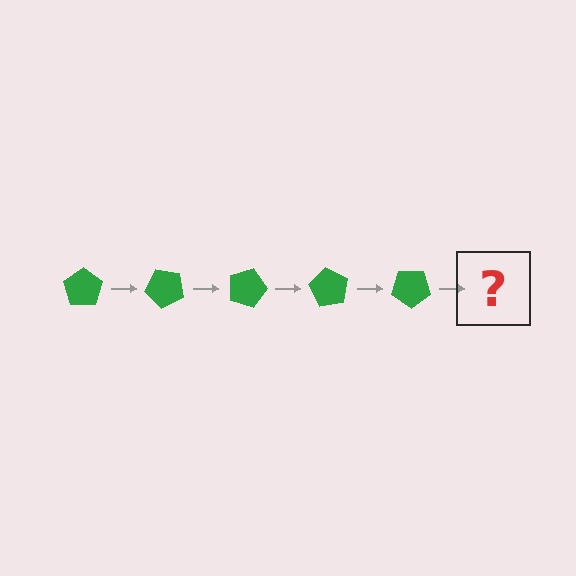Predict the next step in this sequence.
The next step is a green pentagon rotated 225 degrees.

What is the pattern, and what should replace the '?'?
The pattern is that the pentagon rotates 45 degrees each step. The '?' should be a green pentagon rotated 225 degrees.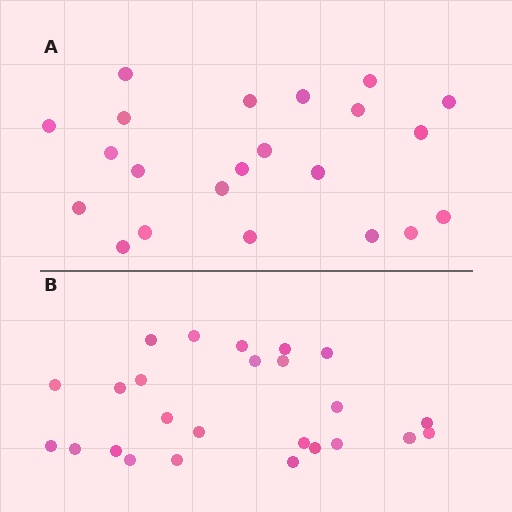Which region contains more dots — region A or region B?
Region B (the bottom region) has more dots.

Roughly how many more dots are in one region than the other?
Region B has just a few more — roughly 2 or 3 more dots than region A.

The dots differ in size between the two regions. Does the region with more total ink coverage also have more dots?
No. Region A has more total ink coverage because its dots are larger, but region B actually contains more individual dots. Total area can be misleading — the number of items is what matters here.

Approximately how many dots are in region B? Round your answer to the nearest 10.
About 20 dots. (The exact count is 25, which rounds to 20.)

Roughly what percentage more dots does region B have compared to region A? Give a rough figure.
About 15% more.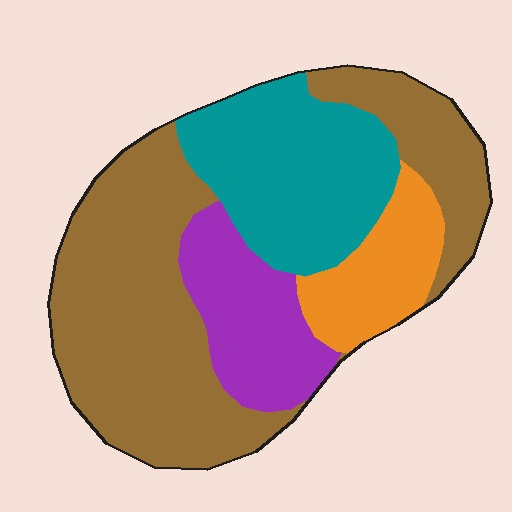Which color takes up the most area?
Brown, at roughly 50%.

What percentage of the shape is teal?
Teal covers about 25% of the shape.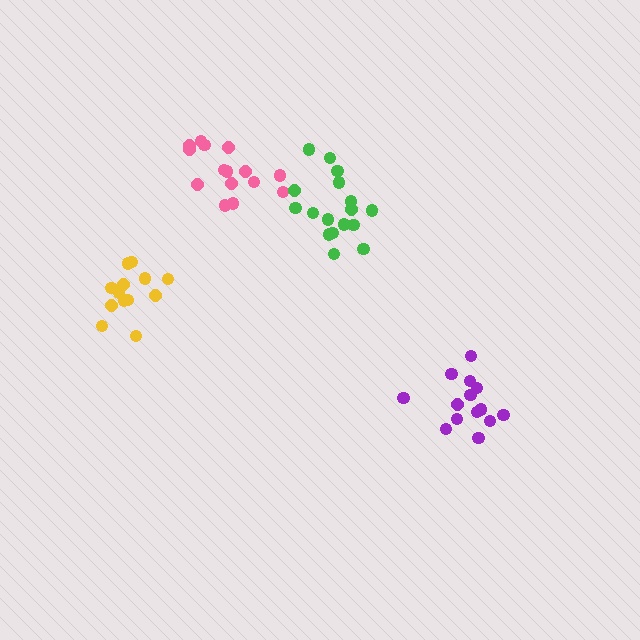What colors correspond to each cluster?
The clusters are colored: yellow, pink, purple, green.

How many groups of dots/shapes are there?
There are 4 groups.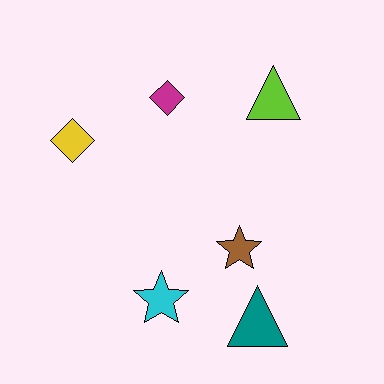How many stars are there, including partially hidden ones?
There are 2 stars.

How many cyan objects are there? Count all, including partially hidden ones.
There is 1 cyan object.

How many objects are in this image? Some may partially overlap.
There are 6 objects.